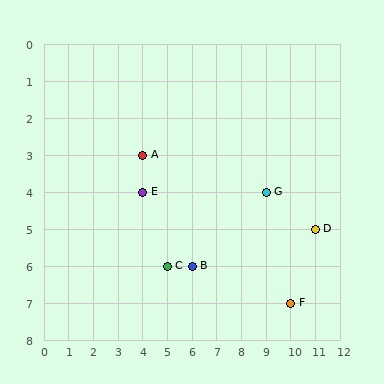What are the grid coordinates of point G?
Point G is at grid coordinates (9, 4).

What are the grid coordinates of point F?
Point F is at grid coordinates (10, 7).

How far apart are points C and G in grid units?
Points C and G are 4 columns and 2 rows apart (about 4.5 grid units diagonally).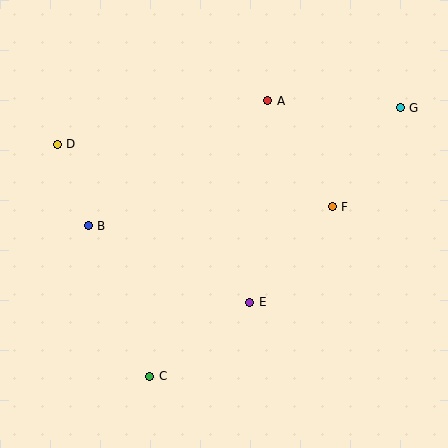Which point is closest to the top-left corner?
Point D is closest to the top-left corner.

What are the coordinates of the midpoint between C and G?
The midpoint between C and G is at (275, 242).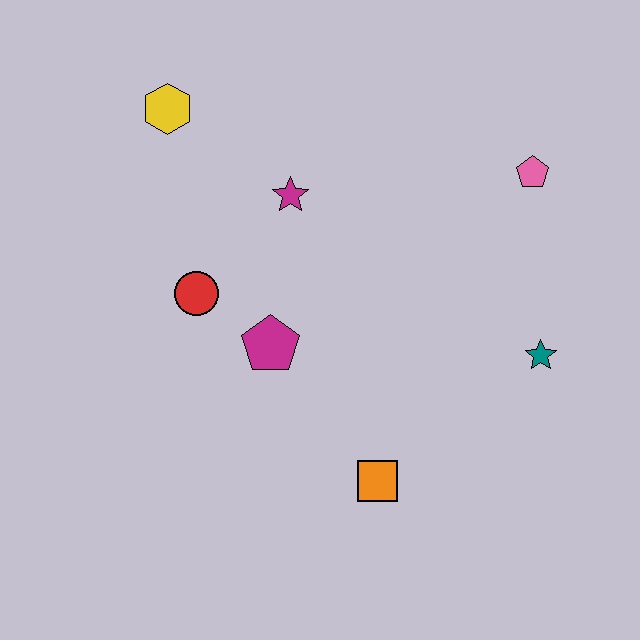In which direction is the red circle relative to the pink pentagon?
The red circle is to the left of the pink pentagon.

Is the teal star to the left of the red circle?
No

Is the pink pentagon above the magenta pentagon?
Yes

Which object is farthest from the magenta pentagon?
The pink pentagon is farthest from the magenta pentagon.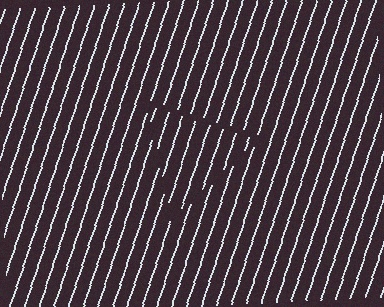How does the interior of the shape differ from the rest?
The interior of the shape contains the same grating, shifted by half a period — the contour is defined by the phase discontinuity where line-ends from the inner and outer gratings abut.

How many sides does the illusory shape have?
3 sides — the line-ends trace a triangle.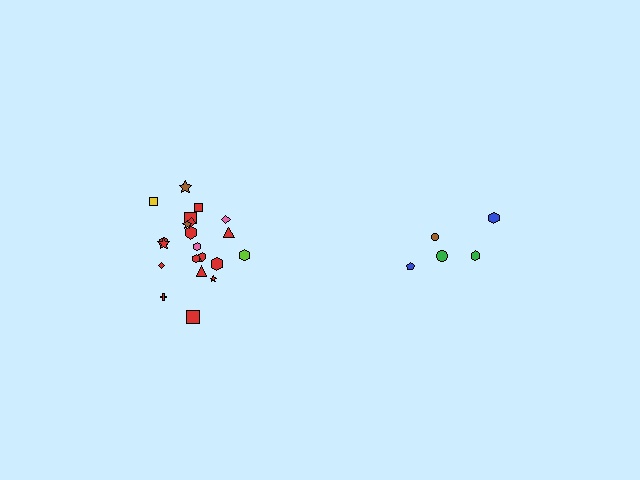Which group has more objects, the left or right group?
The left group.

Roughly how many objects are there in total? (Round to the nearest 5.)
Roughly 25 objects in total.